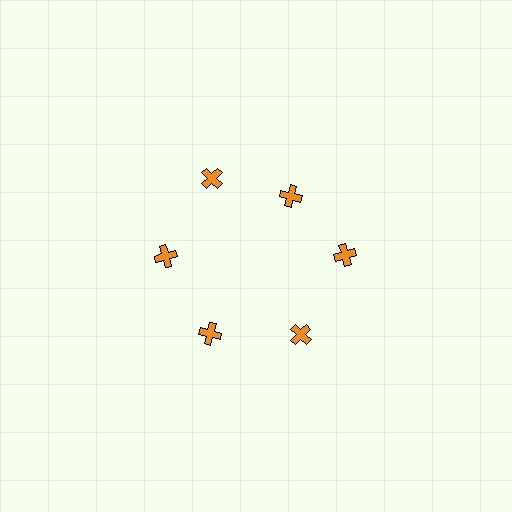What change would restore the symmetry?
The symmetry would be restored by moving it outward, back onto the ring so that all 6 crosses sit at equal angles and equal distance from the center.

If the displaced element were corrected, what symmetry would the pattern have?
It would have 6-fold rotational symmetry — the pattern would map onto itself every 60 degrees.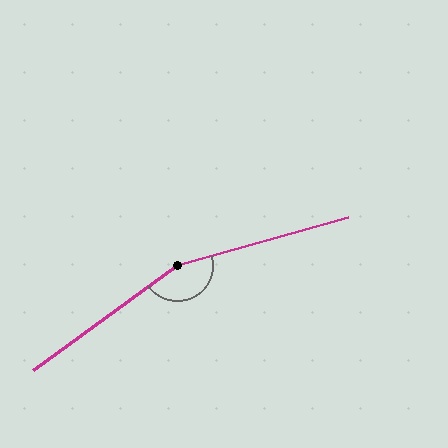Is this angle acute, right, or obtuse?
It is obtuse.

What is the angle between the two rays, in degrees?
Approximately 160 degrees.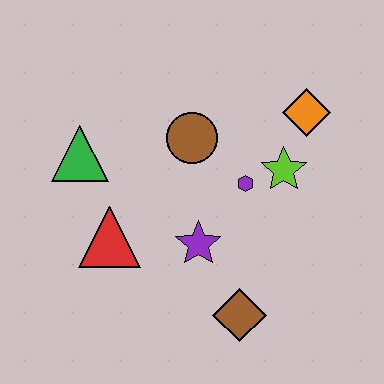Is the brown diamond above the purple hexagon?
No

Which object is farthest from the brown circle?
The brown diamond is farthest from the brown circle.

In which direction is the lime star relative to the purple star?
The lime star is to the right of the purple star.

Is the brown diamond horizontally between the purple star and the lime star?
Yes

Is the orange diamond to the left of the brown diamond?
No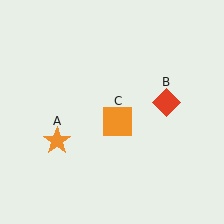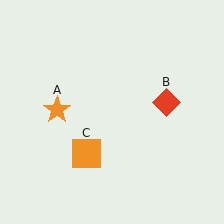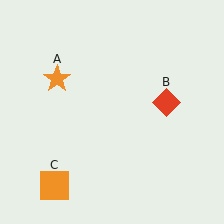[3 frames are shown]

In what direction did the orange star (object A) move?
The orange star (object A) moved up.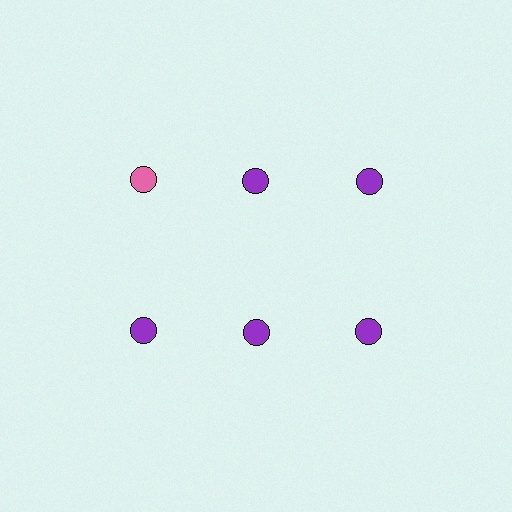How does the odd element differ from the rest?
It has a different color: pink instead of purple.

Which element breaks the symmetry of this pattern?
The pink circle in the top row, leftmost column breaks the symmetry. All other shapes are purple circles.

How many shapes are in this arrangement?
There are 6 shapes arranged in a grid pattern.